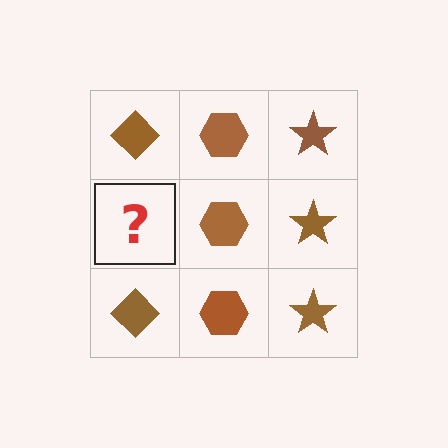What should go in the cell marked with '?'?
The missing cell should contain a brown diamond.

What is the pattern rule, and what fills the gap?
The rule is that each column has a consistent shape. The gap should be filled with a brown diamond.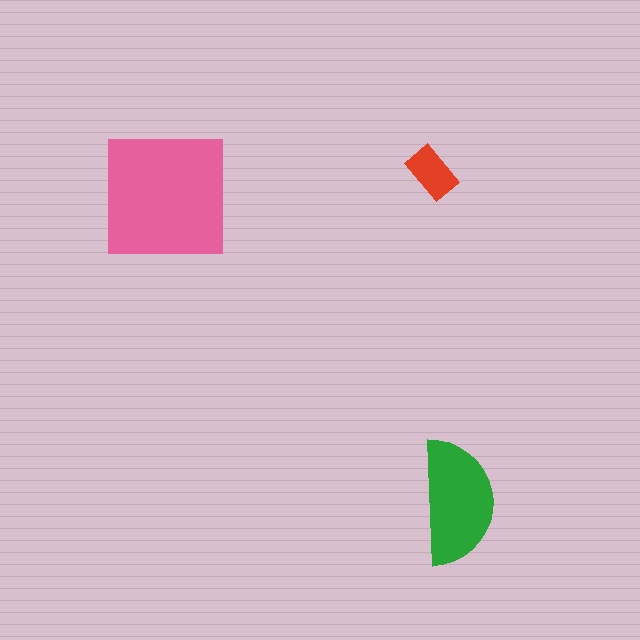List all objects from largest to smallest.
The pink square, the green semicircle, the red rectangle.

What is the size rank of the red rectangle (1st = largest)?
3rd.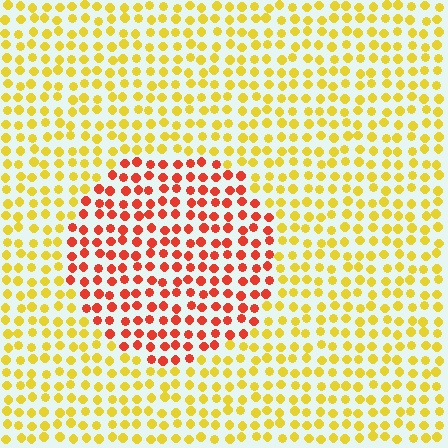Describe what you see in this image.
The image is filled with small yellow elements in a uniform arrangement. A circle-shaped region is visible where the elements are tinted to a slightly different hue, forming a subtle color boundary.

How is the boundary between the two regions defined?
The boundary is defined purely by a slight shift in hue (about 49 degrees). Spacing, size, and orientation are identical on both sides.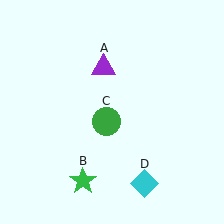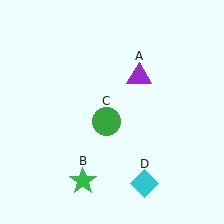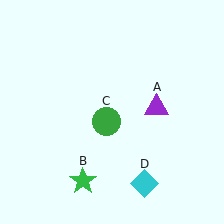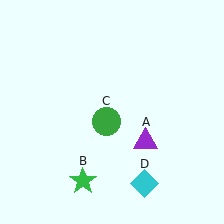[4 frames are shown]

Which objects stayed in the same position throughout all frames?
Green star (object B) and green circle (object C) and cyan diamond (object D) remained stationary.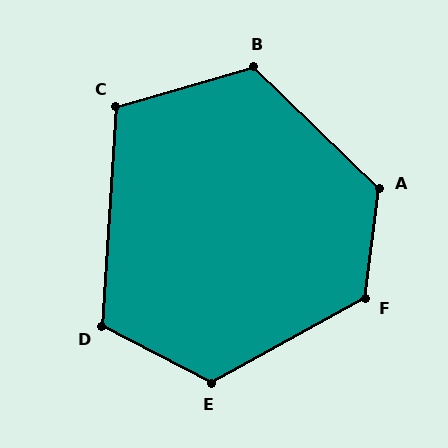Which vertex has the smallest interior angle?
C, at approximately 110 degrees.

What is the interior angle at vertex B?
Approximately 120 degrees (obtuse).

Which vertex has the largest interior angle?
A, at approximately 126 degrees.